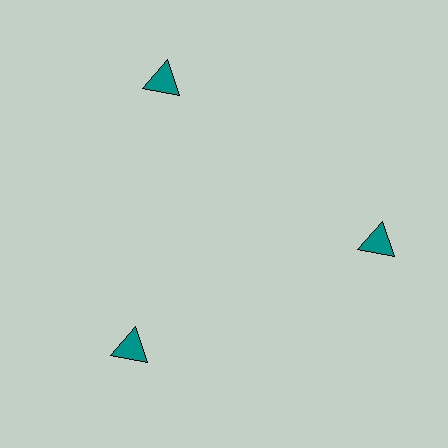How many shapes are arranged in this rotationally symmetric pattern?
There are 3 shapes, arranged in 3 groups of 1.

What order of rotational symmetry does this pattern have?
This pattern has 3-fold rotational symmetry.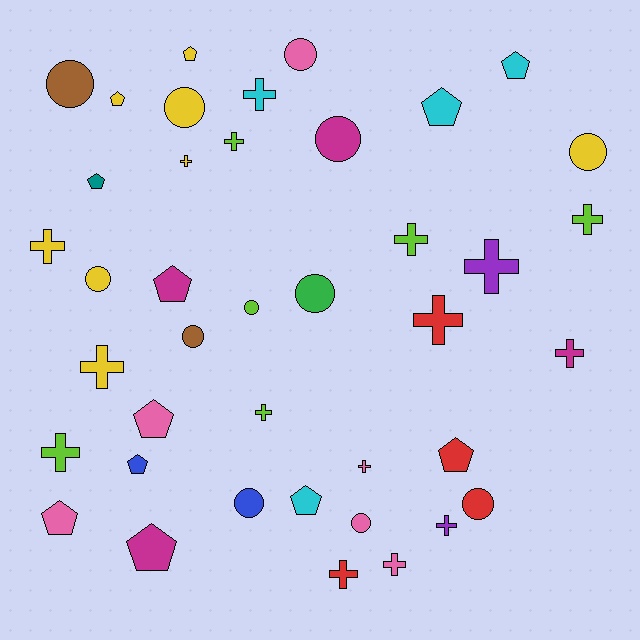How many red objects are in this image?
There are 4 red objects.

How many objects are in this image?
There are 40 objects.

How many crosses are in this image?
There are 16 crosses.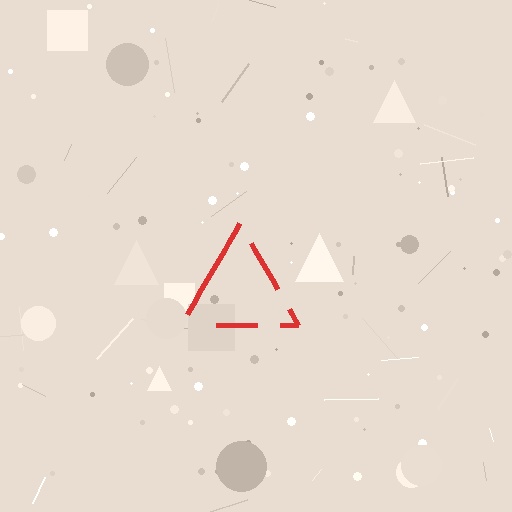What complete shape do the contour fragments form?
The contour fragments form a triangle.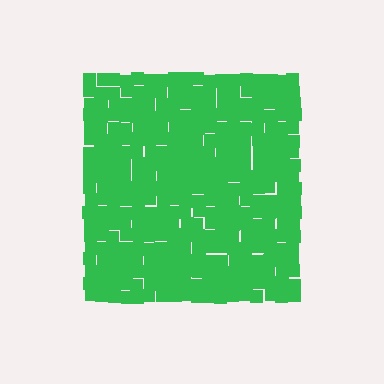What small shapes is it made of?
It is made of small squares.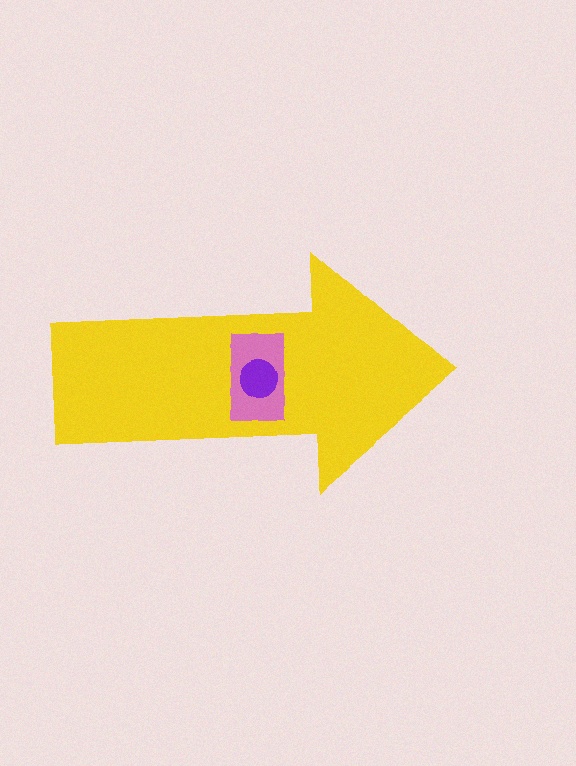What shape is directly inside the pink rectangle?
The purple circle.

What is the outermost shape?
The yellow arrow.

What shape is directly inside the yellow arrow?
The pink rectangle.